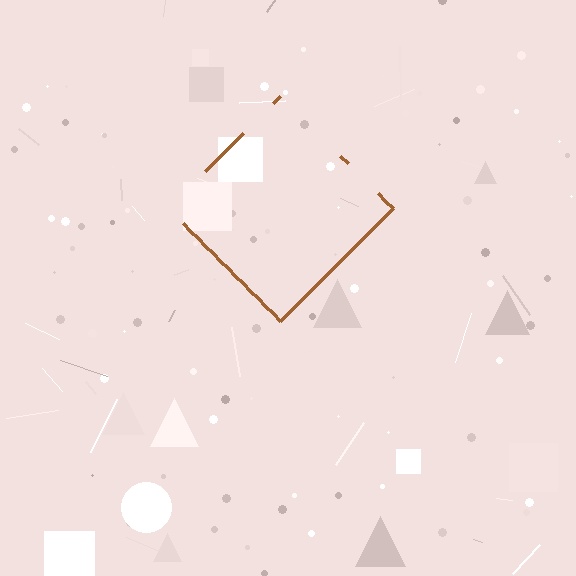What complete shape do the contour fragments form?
The contour fragments form a diamond.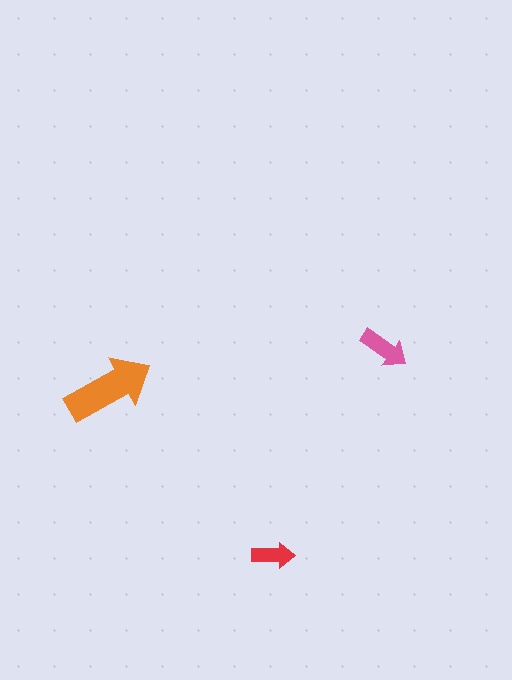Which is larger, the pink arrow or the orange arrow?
The orange one.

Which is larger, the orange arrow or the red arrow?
The orange one.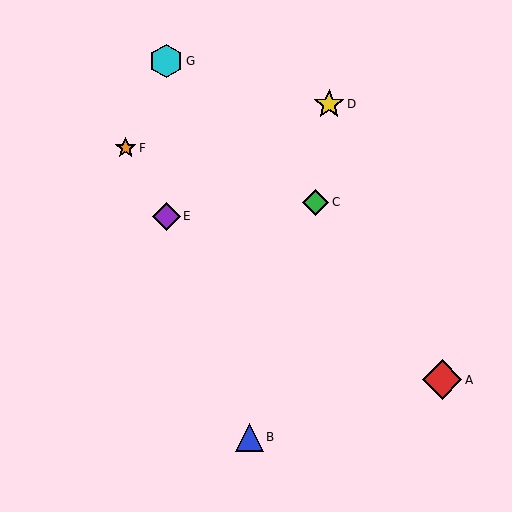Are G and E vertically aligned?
Yes, both are at x≈166.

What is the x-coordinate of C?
Object C is at x≈316.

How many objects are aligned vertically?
2 objects (E, G) are aligned vertically.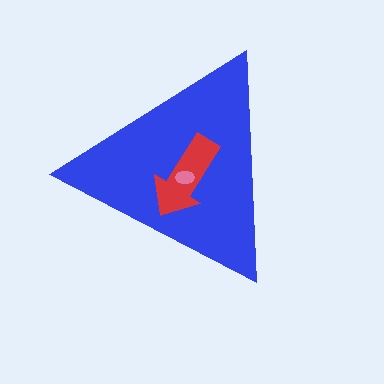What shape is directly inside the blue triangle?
The red arrow.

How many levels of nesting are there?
3.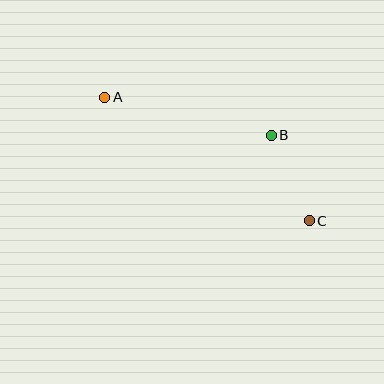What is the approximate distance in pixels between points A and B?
The distance between A and B is approximately 171 pixels.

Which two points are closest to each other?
Points B and C are closest to each other.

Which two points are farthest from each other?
Points A and C are farthest from each other.